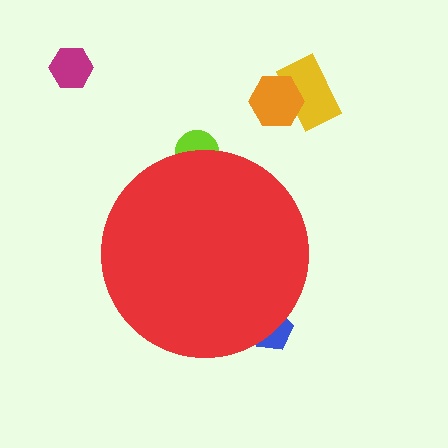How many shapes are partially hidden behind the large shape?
2 shapes are partially hidden.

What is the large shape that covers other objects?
A red circle.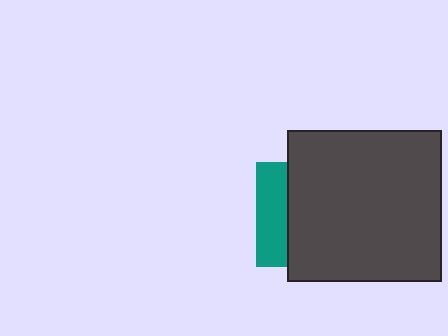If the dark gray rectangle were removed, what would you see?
You would see the complete teal square.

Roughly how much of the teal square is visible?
A small part of it is visible (roughly 30%).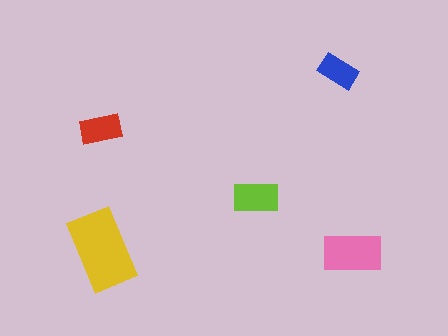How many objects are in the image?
There are 5 objects in the image.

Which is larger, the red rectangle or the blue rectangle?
The red one.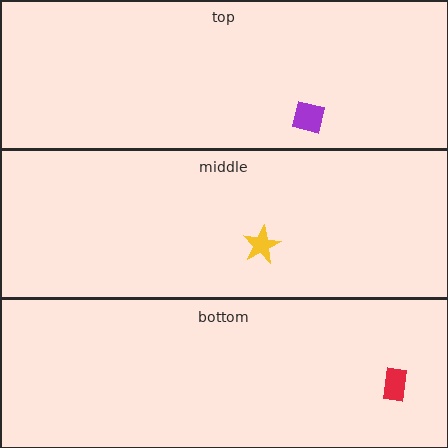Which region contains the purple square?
The top region.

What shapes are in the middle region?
The yellow star.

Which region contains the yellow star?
The middle region.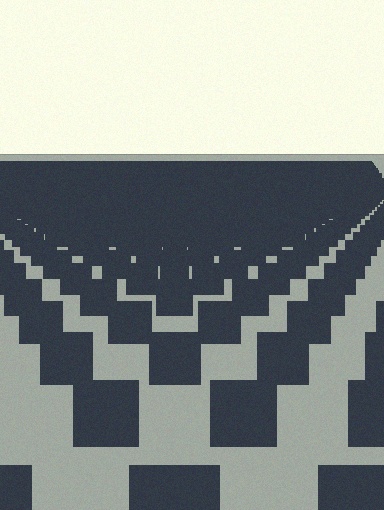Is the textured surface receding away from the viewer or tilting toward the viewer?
The surface is receding away from the viewer. Texture elements get smaller and denser toward the top.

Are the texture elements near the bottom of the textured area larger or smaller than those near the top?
Larger. Near the bottom, elements are closer to the viewer and appear at a bigger on-screen size.